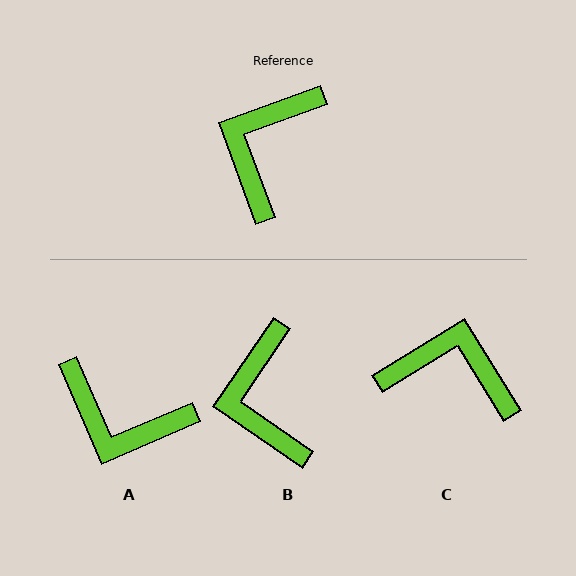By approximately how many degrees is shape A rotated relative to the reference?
Approximately 93 degrees counter-clockwise.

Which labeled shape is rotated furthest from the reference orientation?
A, about 93 degrees away.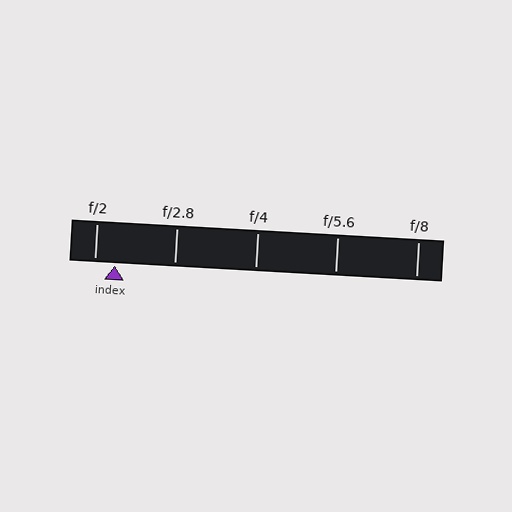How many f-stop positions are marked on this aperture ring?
There are 5 f-stop positions marked.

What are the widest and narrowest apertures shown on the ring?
The widest aperture shown is f/2 and the narrowest is f/8.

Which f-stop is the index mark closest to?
The index mark is closest to f/2.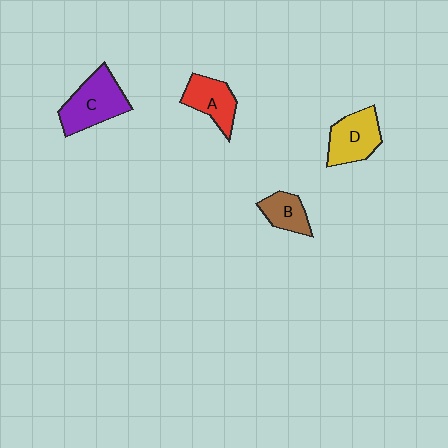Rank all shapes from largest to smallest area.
From largest to smallest: C (purple), D (yellow), A (red), B (brown).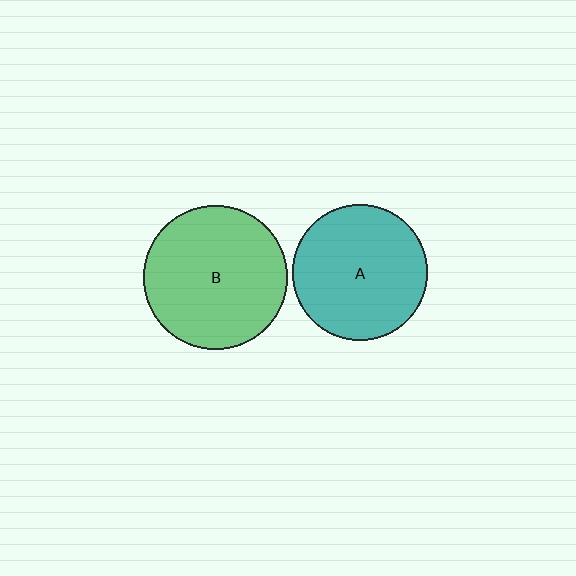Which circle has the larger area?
Circle B (green).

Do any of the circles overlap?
No, none of the circles overlap.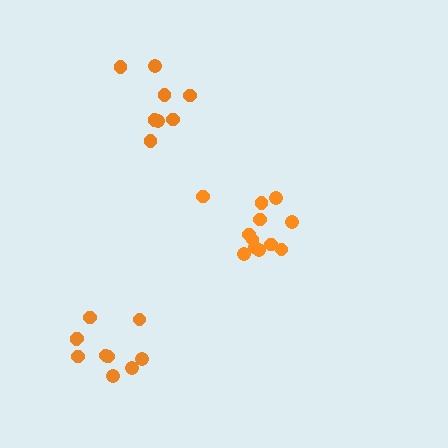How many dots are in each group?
Group 1: 12 dots, Group 2: 10 dots, Group 3: 8 dots (30 total).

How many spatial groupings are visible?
There are 3 spatial groupings.